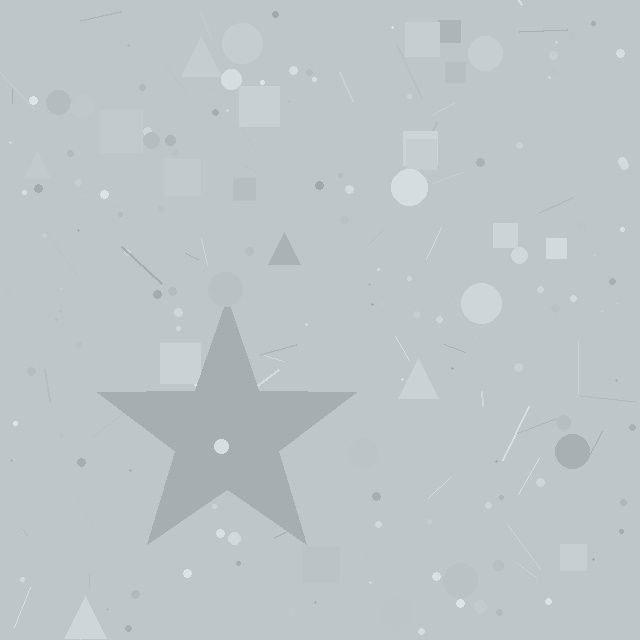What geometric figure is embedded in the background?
A star is embedded in the background.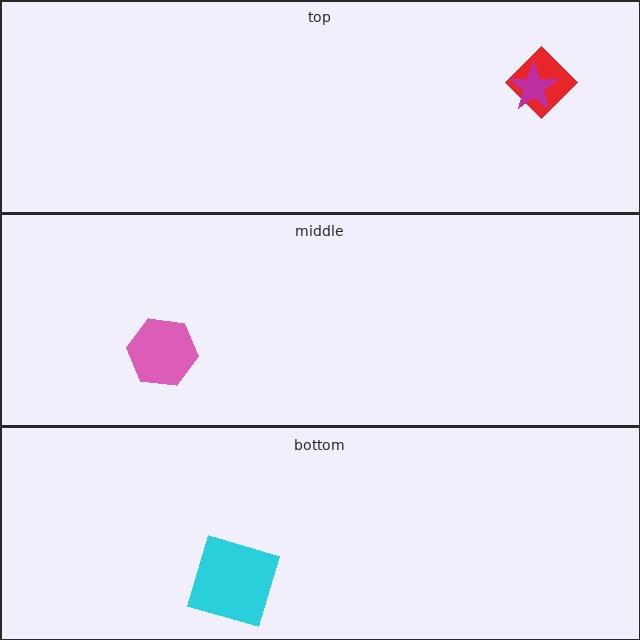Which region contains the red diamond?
The top region.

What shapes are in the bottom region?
The cyan square.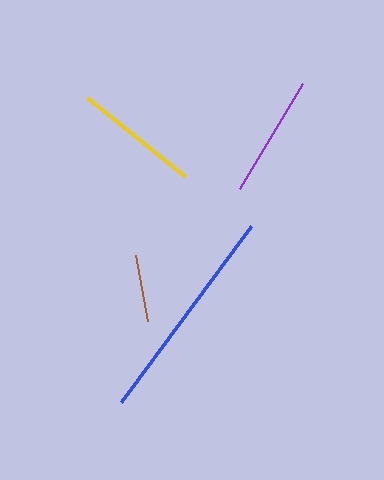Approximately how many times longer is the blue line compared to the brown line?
The blue line is approximately 3.2 times the length of the brown line.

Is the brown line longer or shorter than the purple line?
The purple line is longer than the brown line.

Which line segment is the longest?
The blue line is the longest at approximately 219 pixels.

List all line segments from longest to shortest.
From longest to shortest: blue, yellow, purple, brown.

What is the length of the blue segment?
The blue segment is approximately 219 pixels long.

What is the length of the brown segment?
The brown segment is approximately 68 pixels long.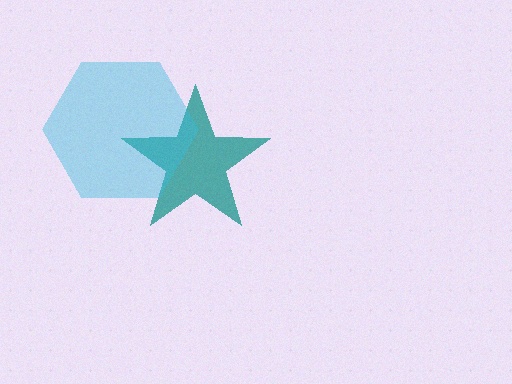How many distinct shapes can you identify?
There are 2 distinct shapes: a teal star, a cyan hexagon.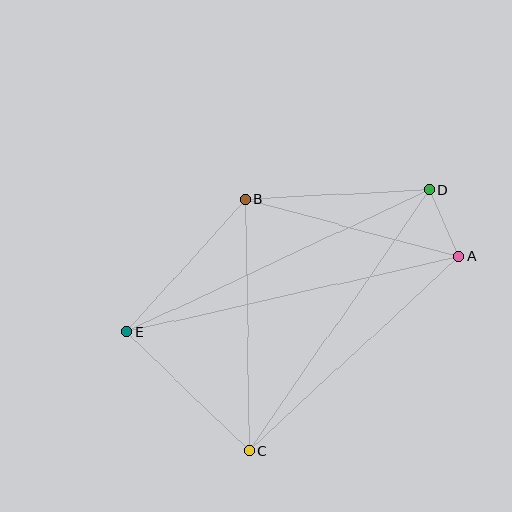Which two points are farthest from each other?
Points A and E are farthest from each other.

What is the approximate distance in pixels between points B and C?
The distance between B and C is approximately 252 pixels.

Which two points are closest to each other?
Points A and D are closest to each other.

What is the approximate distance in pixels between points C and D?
The distance between C and D is approximately 318 pixels.